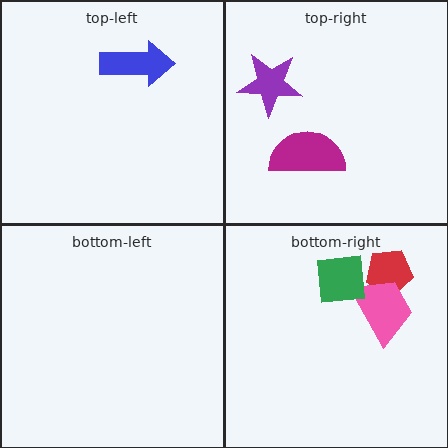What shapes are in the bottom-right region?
The red pentagon, the pink trapezoid, the green square.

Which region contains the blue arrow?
The top-left region.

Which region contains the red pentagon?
The bottom-right region.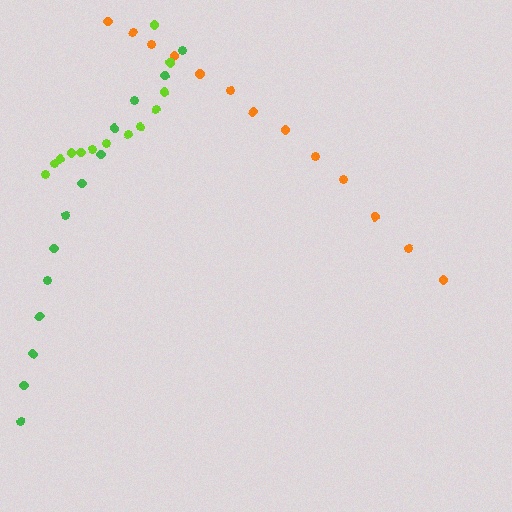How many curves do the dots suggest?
There are 3 distinct paths.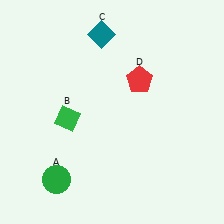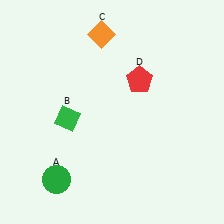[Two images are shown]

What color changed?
The diamond (C) changed from teal in Image 1 to orange in Image 2.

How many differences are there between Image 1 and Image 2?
There is 1 difference between the two images.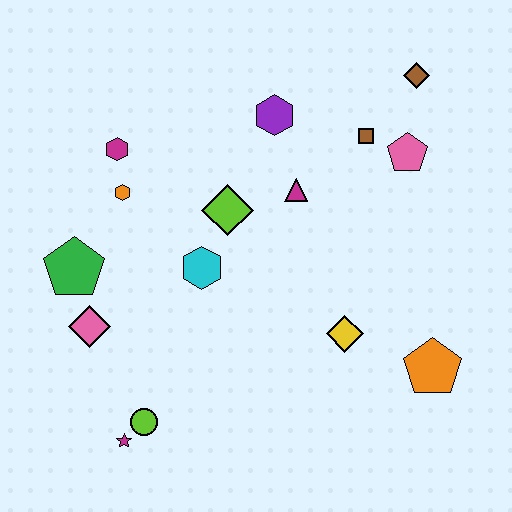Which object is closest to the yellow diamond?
The orange pentagon is closest to the yellow diamond.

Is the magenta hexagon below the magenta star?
No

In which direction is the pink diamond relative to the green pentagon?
The pink diamond is below the green pentagon.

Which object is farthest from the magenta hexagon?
The orange pentagon is farthest from the magenta hexagon.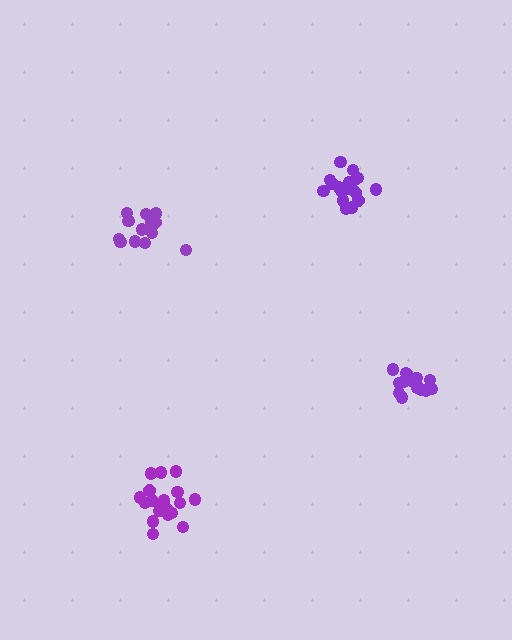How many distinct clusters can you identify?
There are 4 distinct clusters.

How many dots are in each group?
Group 1: 15 dots, Group 2: 18 dots, Group 3: 19 dots, Group 4: 15 dots (67 total).